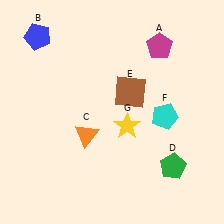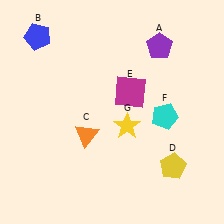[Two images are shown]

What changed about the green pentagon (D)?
In Image 1, D is green. In Image 2, it changed to yellow.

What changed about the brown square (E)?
In Image 1, E is brown. In Image 2, it changed to magenta.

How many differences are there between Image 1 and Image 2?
There are 3 differences between the two images.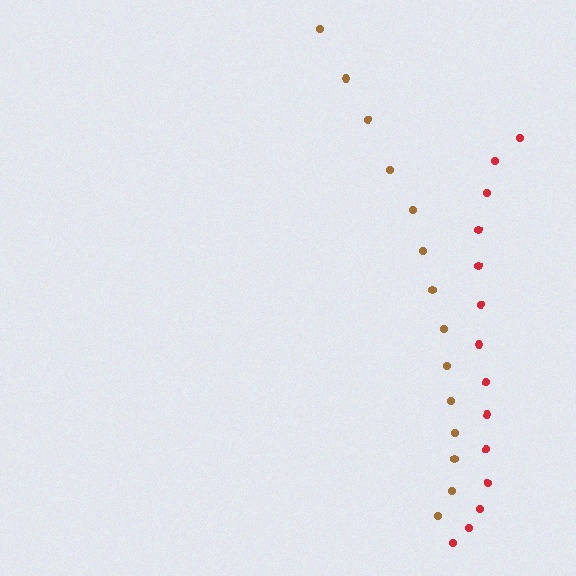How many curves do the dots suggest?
There are 2 distinct paths.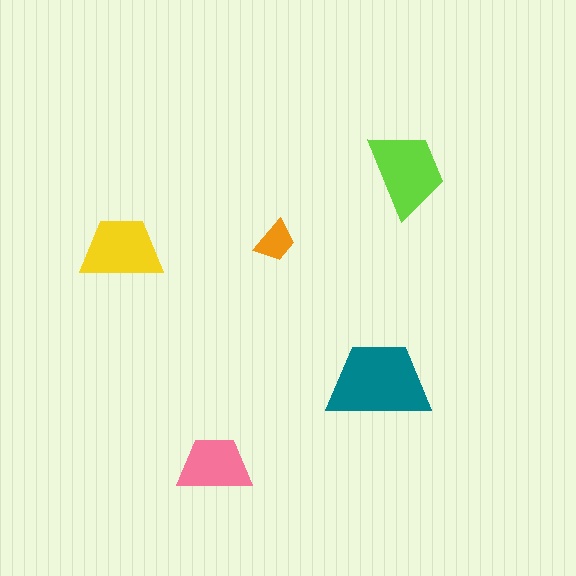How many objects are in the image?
There are 5 objects in the image.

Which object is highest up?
The lime trapezoid is topmost.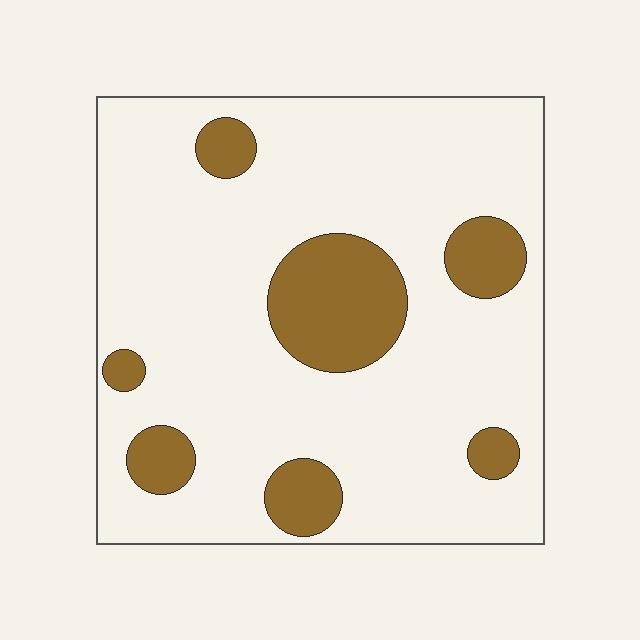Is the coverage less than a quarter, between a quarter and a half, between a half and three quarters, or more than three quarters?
Less than a quarter.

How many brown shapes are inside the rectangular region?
7.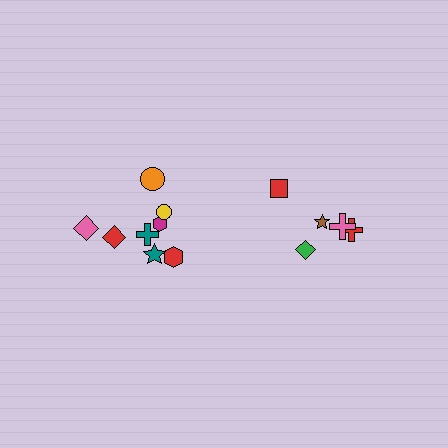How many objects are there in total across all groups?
There are 13 objects.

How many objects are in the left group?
There are 8 objects.